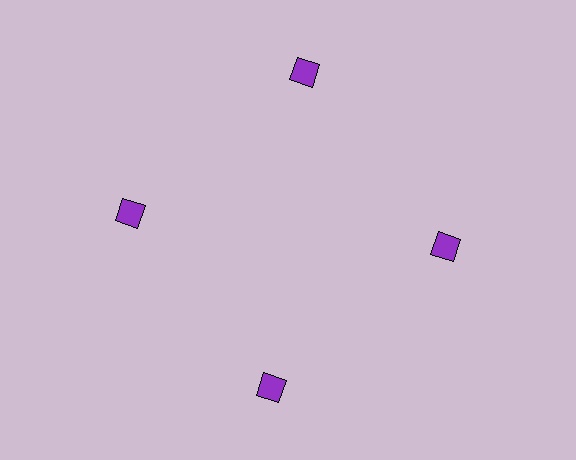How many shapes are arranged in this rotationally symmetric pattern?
There are 4 shapes, arranged in 4 groups of 1.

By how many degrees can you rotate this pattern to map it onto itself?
The pattern maps onto itself every 90 degrees of rotation.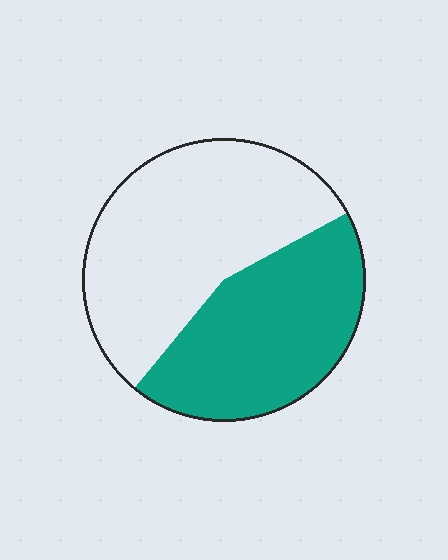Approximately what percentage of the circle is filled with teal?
Approximately 45%.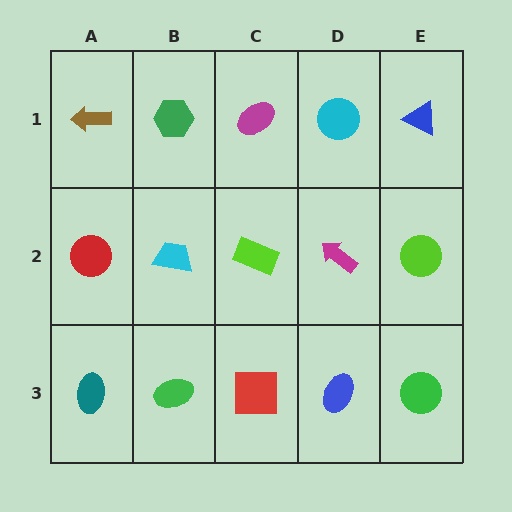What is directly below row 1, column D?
A magenta arrow.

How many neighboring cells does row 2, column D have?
4.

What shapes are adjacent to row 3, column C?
A lime rectangle (row 2, column C), a green ellipse (row 3, column B), a blue ellipse (row 3, column D).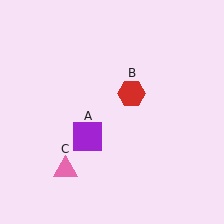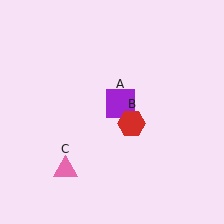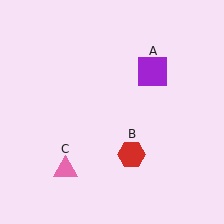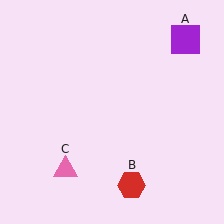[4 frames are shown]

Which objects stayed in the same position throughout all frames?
Pink triangle (object C) remained stationary.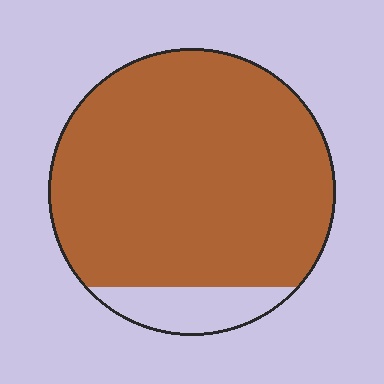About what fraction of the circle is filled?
About seven eighths (7/8).